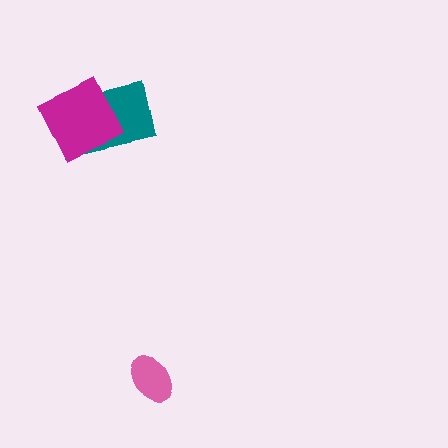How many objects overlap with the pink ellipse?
0 objects overlap with the pink ellipse.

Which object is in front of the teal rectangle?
The magenta diamond is in front of the teal rectangle.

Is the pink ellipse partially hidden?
No, no other shape covers it.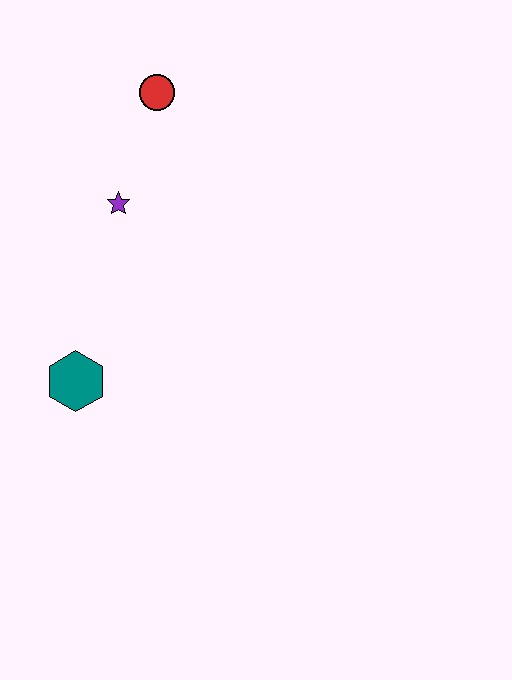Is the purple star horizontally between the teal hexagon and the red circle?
Yes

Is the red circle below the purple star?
No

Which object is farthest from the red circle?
The teal hexagon is farthest from the red circle.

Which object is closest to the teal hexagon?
The purple star is closest to the teal hexagon.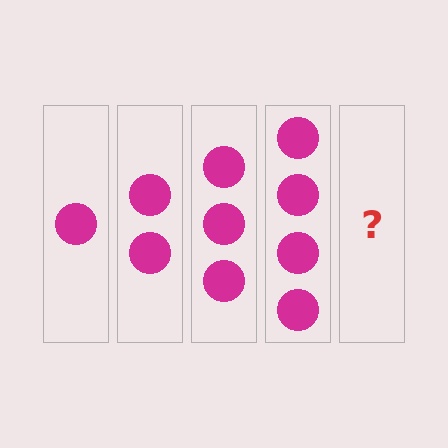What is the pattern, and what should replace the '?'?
The pattern is that each step adds one more circle. The '?' should be 5 circles.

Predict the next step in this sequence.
The next step is 5 circles.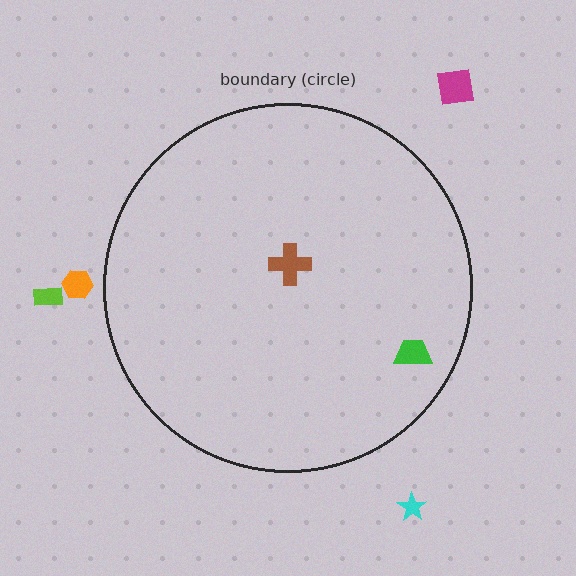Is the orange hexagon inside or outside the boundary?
Outside.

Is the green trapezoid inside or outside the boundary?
Inside.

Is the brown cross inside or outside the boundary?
Inside.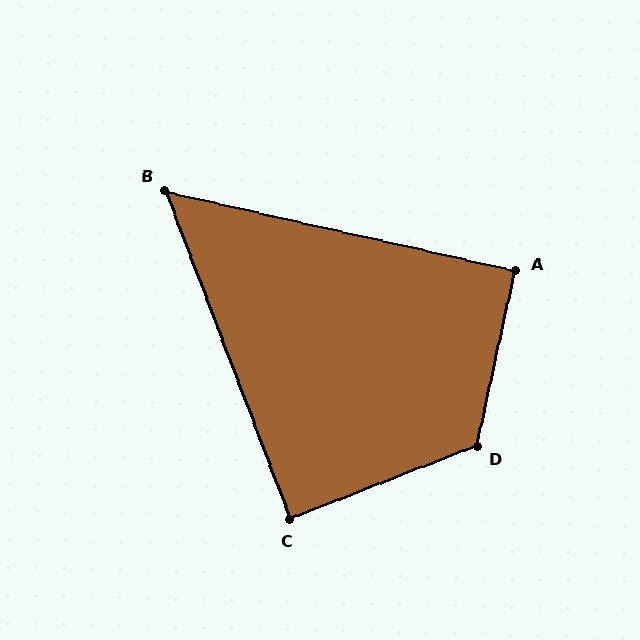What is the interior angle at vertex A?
Approximately 90 degrees (approximately right).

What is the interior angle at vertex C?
Approximately 90 degrees (approximately right).